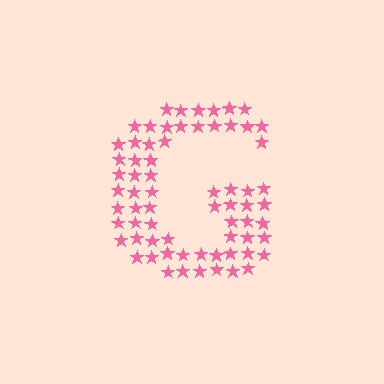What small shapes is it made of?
It is made of small stars.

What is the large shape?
The large shape is the letter G.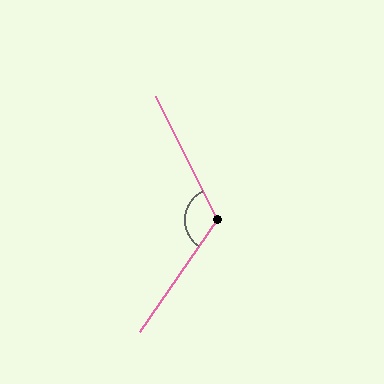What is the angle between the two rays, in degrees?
Approximately 119 degrees.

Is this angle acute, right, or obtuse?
It is obtuse.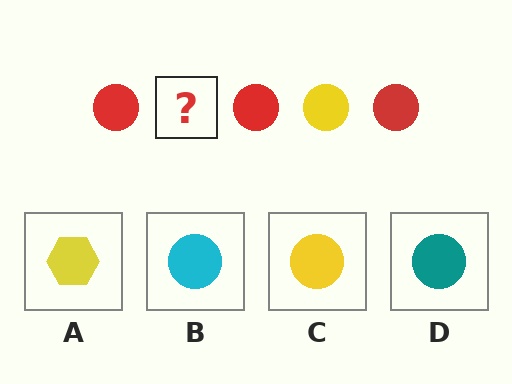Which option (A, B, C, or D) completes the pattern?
C.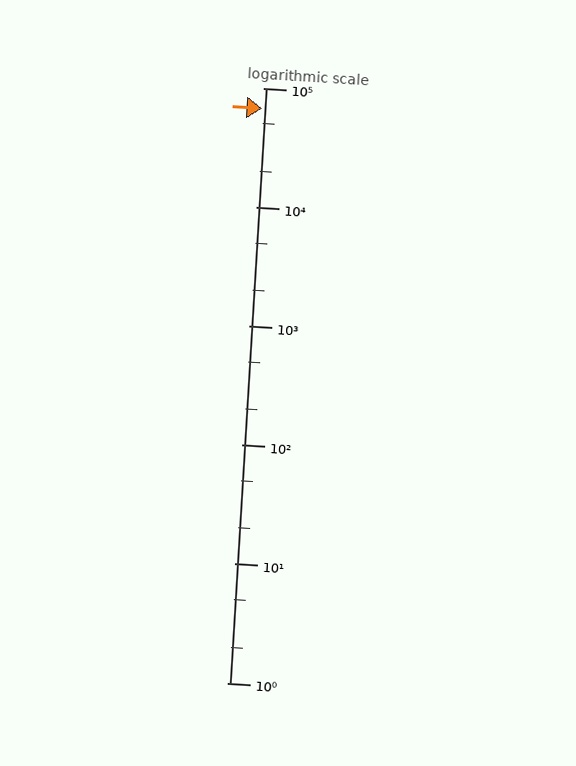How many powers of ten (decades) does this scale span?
The scale spans 5 decades, from 1 to 100000.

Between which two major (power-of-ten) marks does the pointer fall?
The pointer is between 10000 and 100000.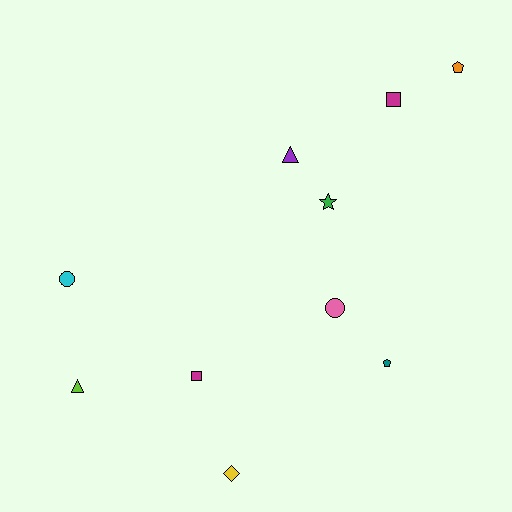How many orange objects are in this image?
There is 1 orange object.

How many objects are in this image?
There are 10 objects.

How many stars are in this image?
There is 1 star.